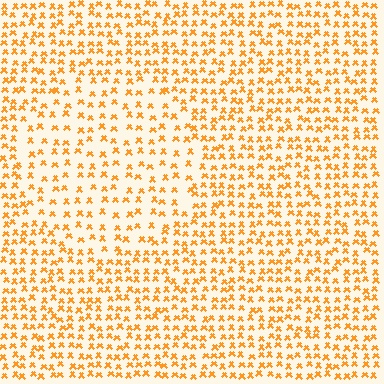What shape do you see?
I see a circle.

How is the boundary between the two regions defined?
The boundary is defined by a change in element density (approximately 1.6x ratio). All elements are the same color, size, and shape.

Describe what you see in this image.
The image contains small orange elements arranged at two different densities. A circle-shaped region is visible where the elements are less densely packed than the surrounding area.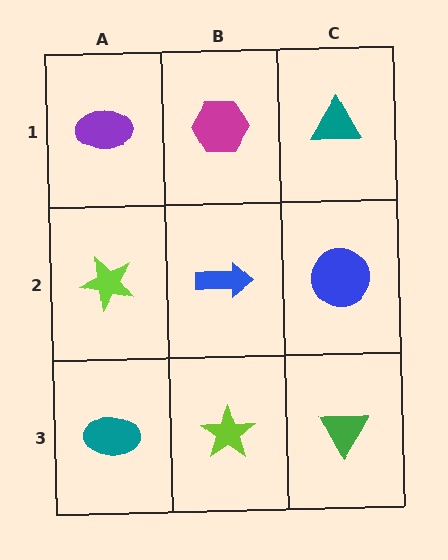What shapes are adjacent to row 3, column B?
A blue arrow (row 2, column B), a teal ellipse (row 3, column A), a green triangle (row 3, column C).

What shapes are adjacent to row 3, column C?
A blue circle (row 2, column C), a lime star (row 3, column B).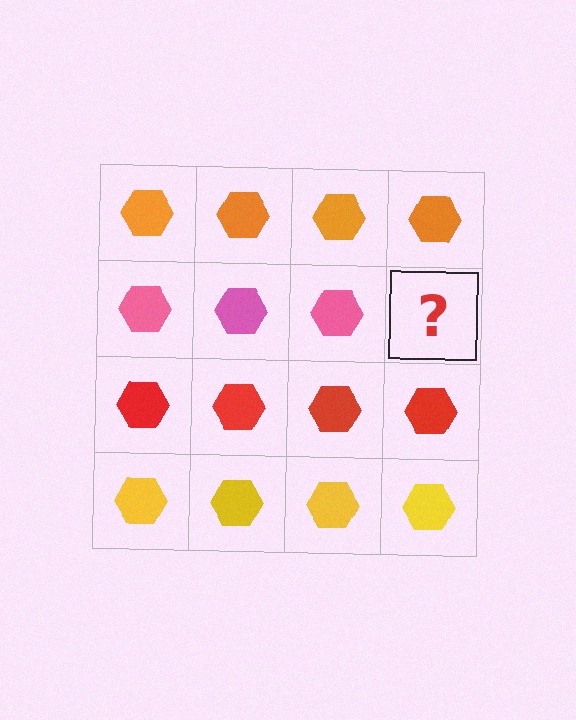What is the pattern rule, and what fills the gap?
The rule is that each row has a consistent color. The gap should be filled with a pink hexagon.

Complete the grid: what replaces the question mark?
The question mark should be replaced with a pink hexagon.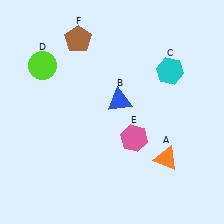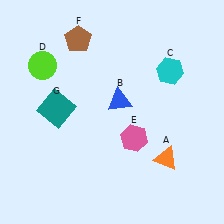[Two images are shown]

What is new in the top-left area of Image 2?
A teal square (G) was added in the top-left area of Image 2.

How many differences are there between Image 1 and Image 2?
There is 1 difference between the two images.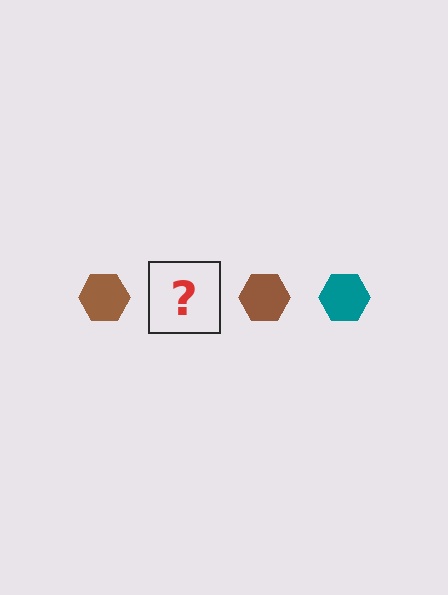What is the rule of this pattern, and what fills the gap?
The rule is that the pattern cycles through brown, teal hexagons. The gap should be filled with a teal hexagon.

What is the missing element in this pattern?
The missing element is a teal hexagon.